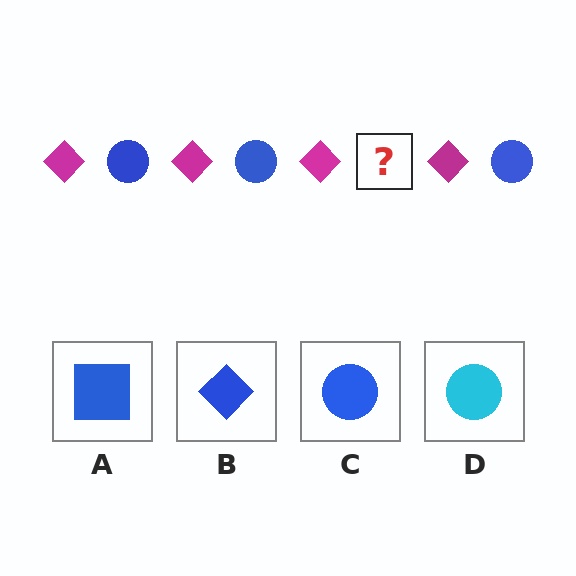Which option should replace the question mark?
Option C.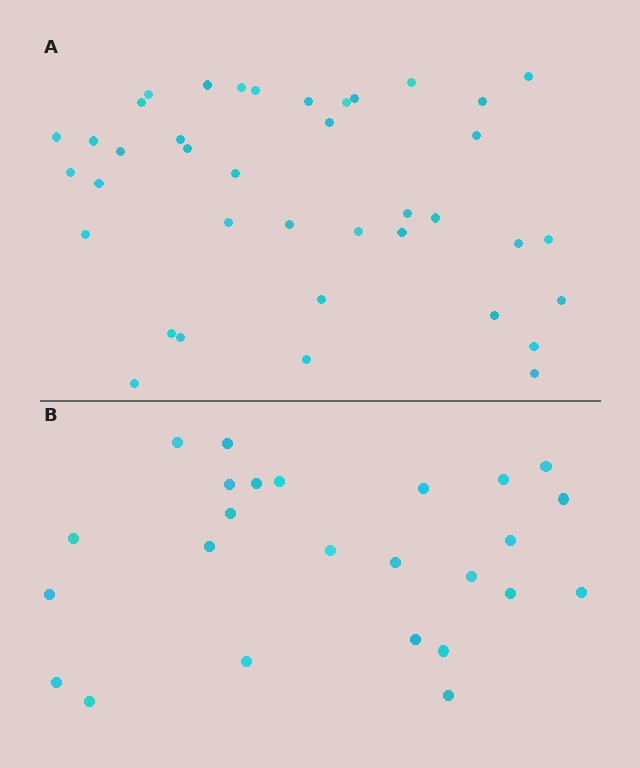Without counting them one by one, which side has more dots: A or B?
Region A (the top region) has more dots.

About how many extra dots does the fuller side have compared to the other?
Region A has approximately 15 more dots than region B.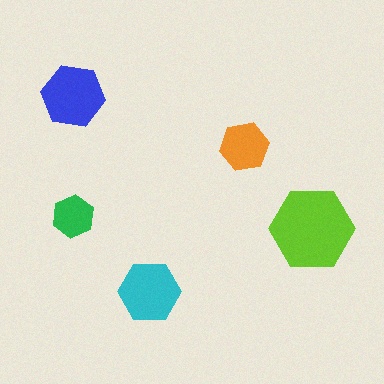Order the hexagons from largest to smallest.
the lime one, the blue one, the cyan one, the orange one, the green one.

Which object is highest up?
The blue hexagon is topmost.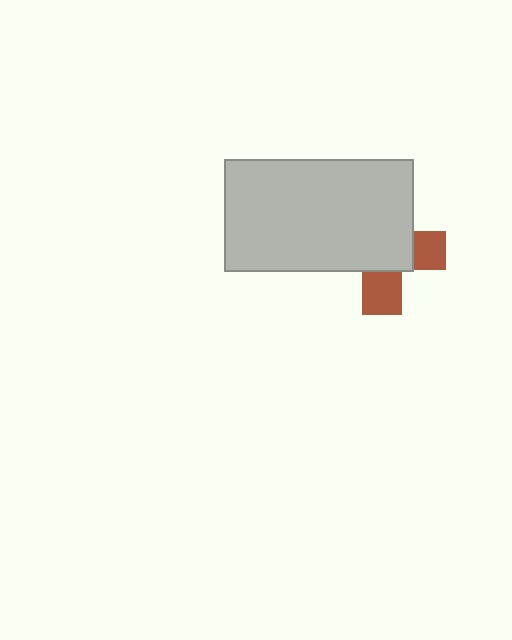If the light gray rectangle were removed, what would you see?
You would see the complete brown cross.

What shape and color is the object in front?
The object in front is a light gray rectangle.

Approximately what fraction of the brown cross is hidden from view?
Roughly 65% of the brown cross is hidden behind the light gray rectangle.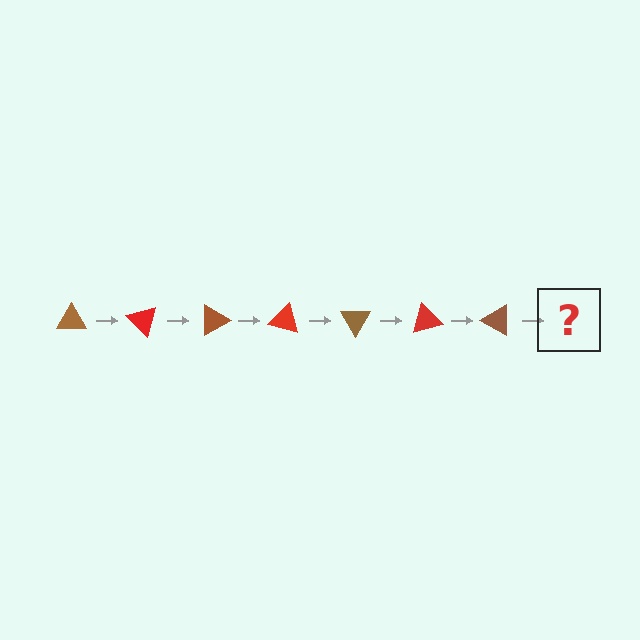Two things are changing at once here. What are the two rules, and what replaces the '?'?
The two rules are that it rotates 45 degrees each step and the color cycles through brown and red. The '?' should be a red triangle, rotated 315 degrees from the start.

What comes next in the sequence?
The next element should be a red triangle, rotated 315 degrees from the start.